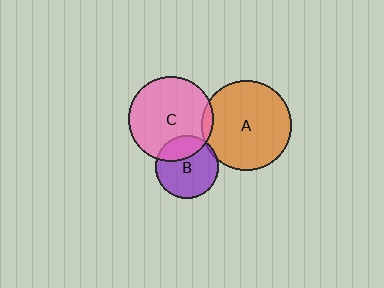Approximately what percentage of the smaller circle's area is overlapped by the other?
Approximately 5%.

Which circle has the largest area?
Circle A (orange).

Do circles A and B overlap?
Yes.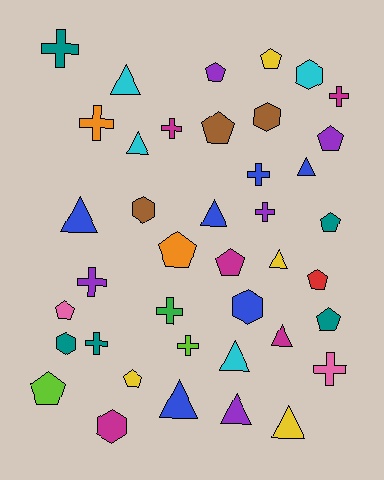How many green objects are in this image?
There is 1 green object.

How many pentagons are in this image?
There are 12 pentagons.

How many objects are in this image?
There are 40 objects.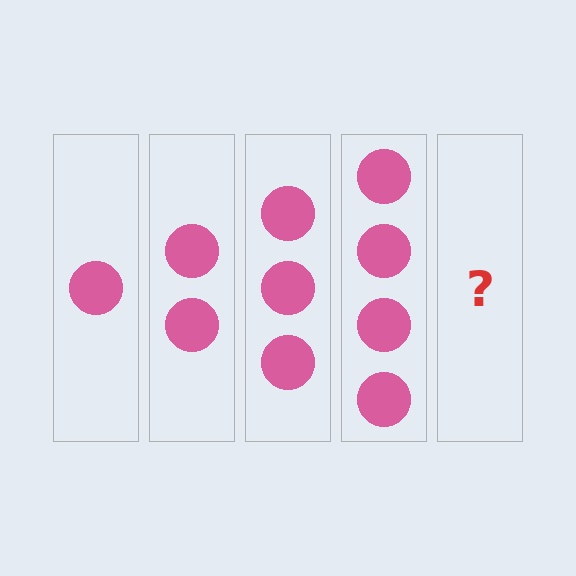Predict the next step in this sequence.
The next step is 5 circles.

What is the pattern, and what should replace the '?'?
The pattern is that each step adds one more circle. The '?' should be 5 circles.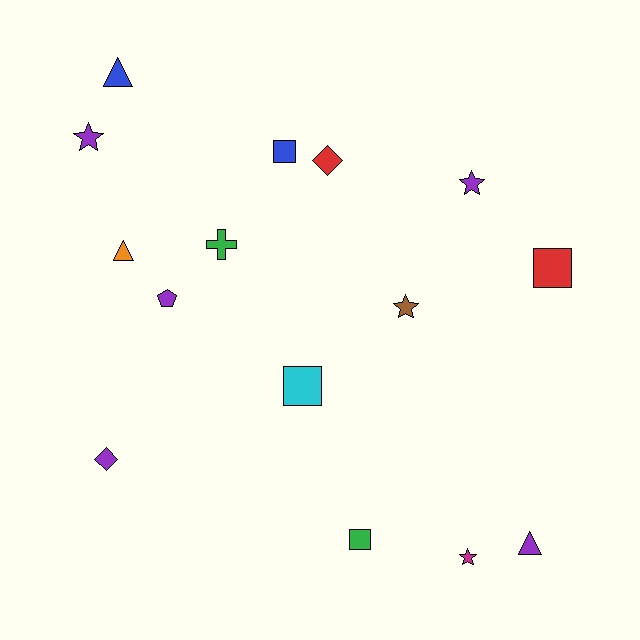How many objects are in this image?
There are 15 objects.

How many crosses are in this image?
There is 1 cross.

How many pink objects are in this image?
There are no pink objects.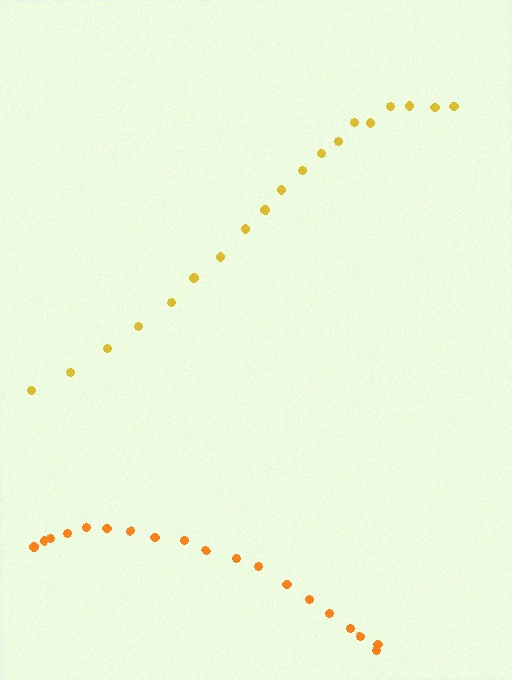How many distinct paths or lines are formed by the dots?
There are 2 distinct paths.